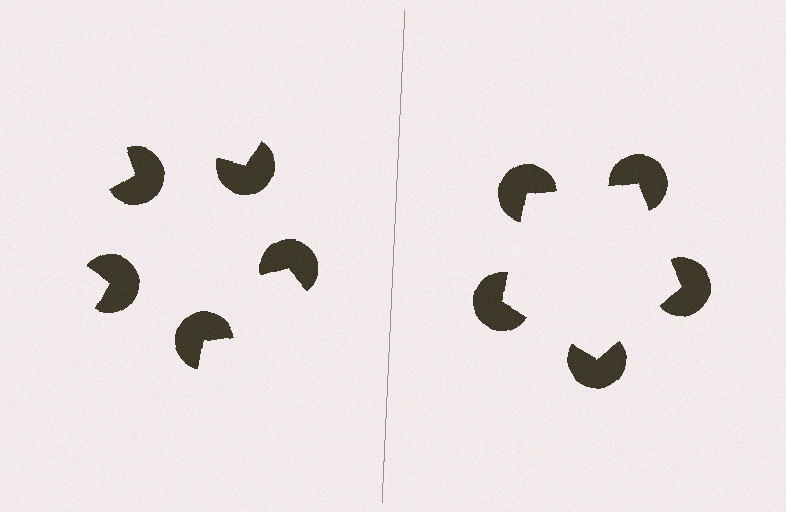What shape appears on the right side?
An illusory pentagon.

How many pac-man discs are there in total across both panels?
10 — 5 on each side.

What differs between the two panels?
The pac-man discs are positioned identically on both sides; only the wedge orientations differ. On the right they align to a pentagon; on the left they are misaligned.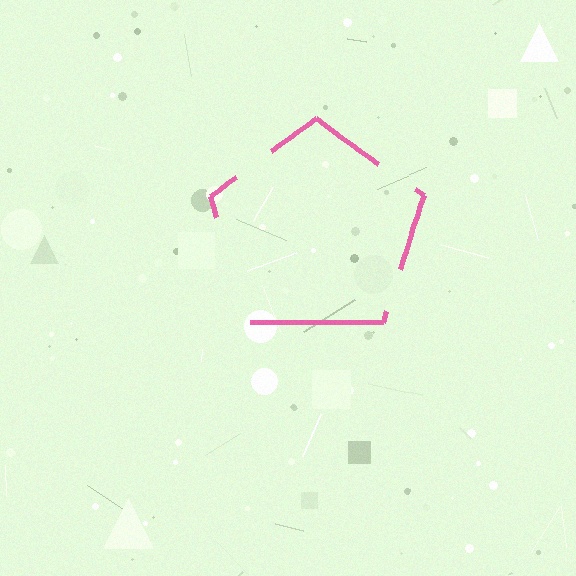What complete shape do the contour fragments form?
The contour fragments form a pentagon.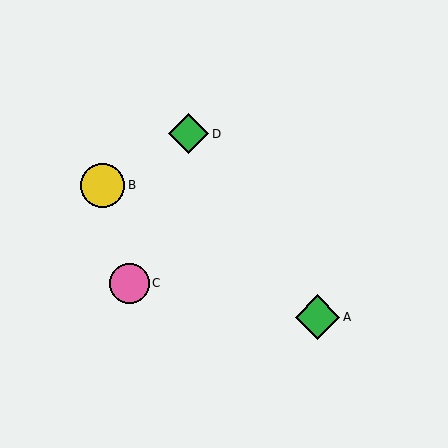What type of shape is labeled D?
Shape D is a green diamond.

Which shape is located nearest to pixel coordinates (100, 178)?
The yellow circle (labeled B) at (103, 186) is nearest to that location.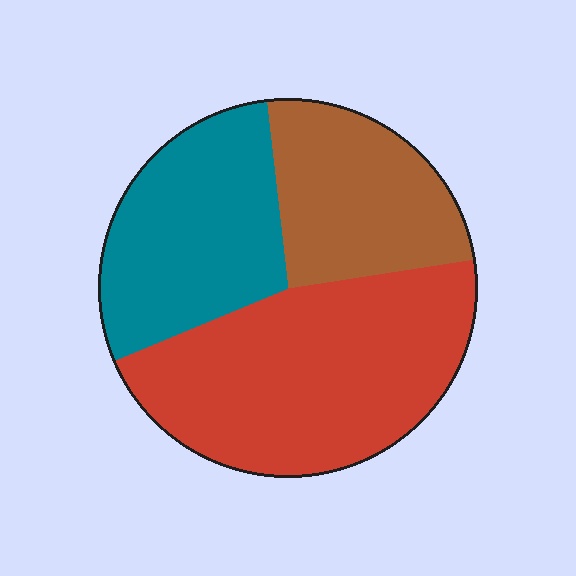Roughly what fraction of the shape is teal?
Teal takes up about one third (1/3) of the shape.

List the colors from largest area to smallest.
From largest to smallest: red, teal, brown.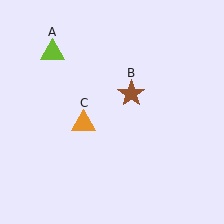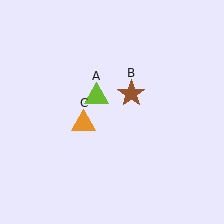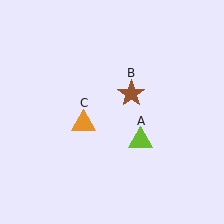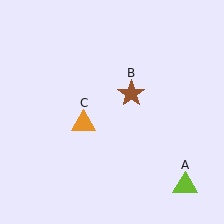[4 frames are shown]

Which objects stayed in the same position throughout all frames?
Brown star (object B) and orange triangle (object C) remained stationary.